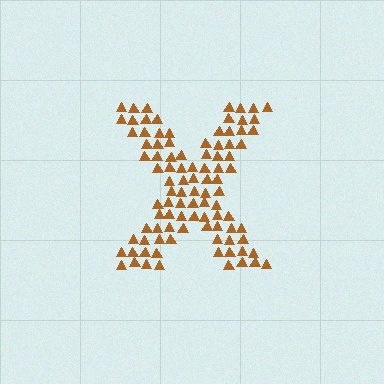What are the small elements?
The small elements are triangles.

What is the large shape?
The large shape is the letter X.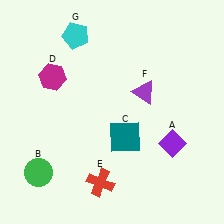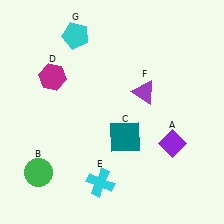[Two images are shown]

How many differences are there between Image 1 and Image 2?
There is 1 difference between the two images.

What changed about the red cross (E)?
In Image 1, E is red. In Image 2, it changed to cyan.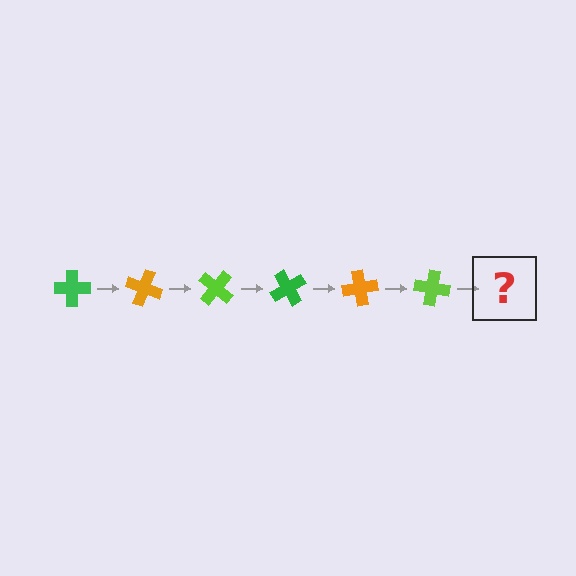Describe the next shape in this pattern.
It should be a green cross, rotated 120 degrees from the start.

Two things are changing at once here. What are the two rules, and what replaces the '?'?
The two rules are that it rotates 20 degrees each step and the color cycles through green, orange, and lime. The '?' should be a green cross, rotated 120 degrees from the start.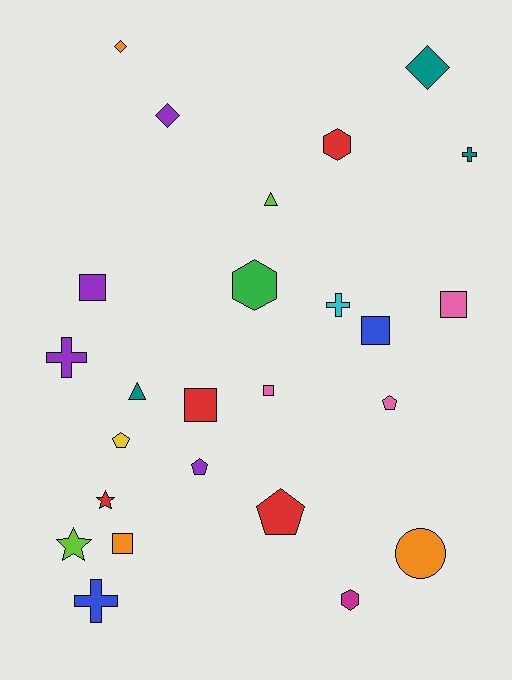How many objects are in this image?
There are 25 objects.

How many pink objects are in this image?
There are 3 pink objects.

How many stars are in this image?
There are 2 stars.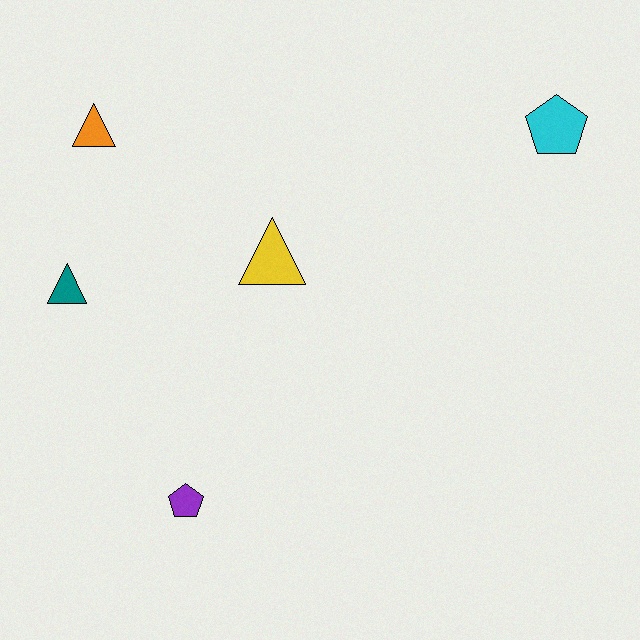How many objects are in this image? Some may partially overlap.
There are 5 objects.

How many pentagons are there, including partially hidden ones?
There are 2 pentagons.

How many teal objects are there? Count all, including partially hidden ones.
There is 1 teal object.